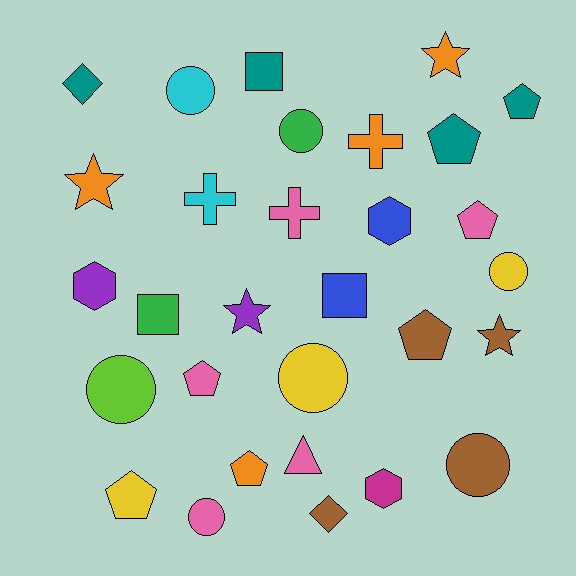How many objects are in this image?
There are 30 objects.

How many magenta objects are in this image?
There is 1 magenta object.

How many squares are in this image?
There are 3 squares.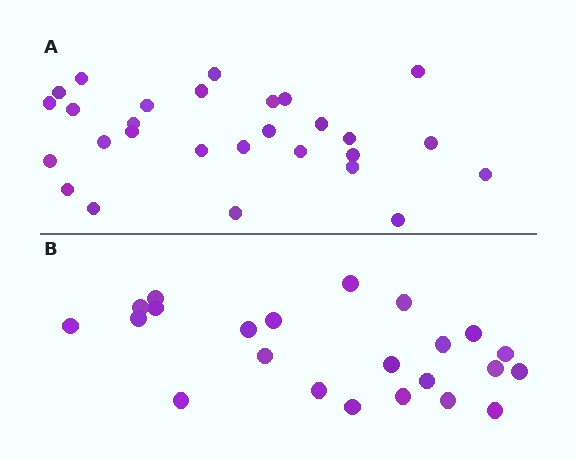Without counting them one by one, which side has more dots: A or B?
Region A (the top region) has more dots.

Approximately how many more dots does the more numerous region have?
Region A has about 5 more dots than region B.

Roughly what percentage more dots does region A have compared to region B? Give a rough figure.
About 20% more.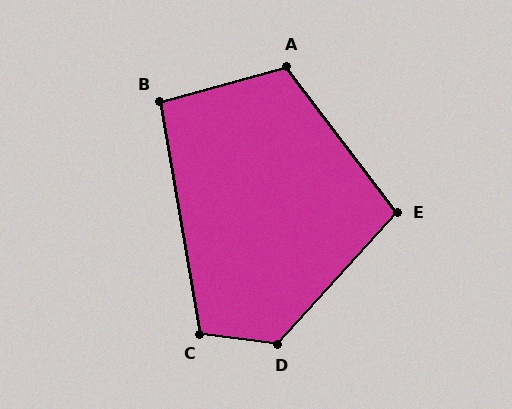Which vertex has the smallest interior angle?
B, at approximately 96 degrees.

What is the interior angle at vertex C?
Approximately 107 degrees (obtuse).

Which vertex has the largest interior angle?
D, at approximately 125 degrees.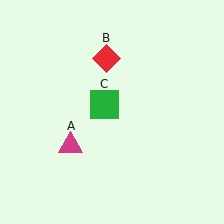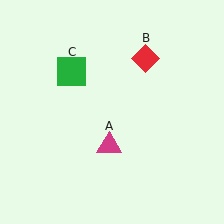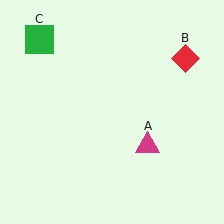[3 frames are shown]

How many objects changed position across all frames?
3 objects changed position: magenta triangle (object A), red diamond (object B), green square (object C).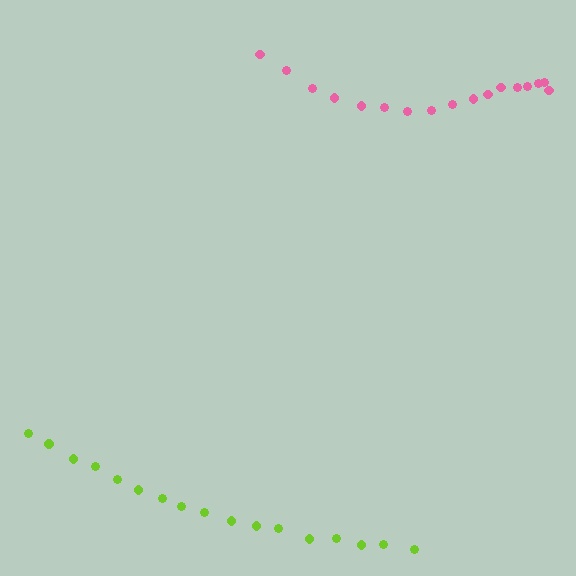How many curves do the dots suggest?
There are 2 distinct paths.